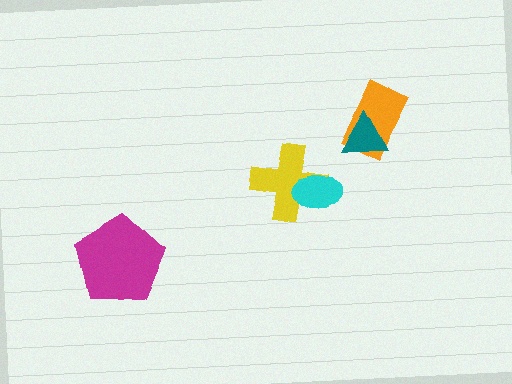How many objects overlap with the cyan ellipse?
1 object overlaps with the cyan ellipse.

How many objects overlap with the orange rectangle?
1 object overlaps with the orange rectangle.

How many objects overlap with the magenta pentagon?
0 objects overlap with the magenta pentagon.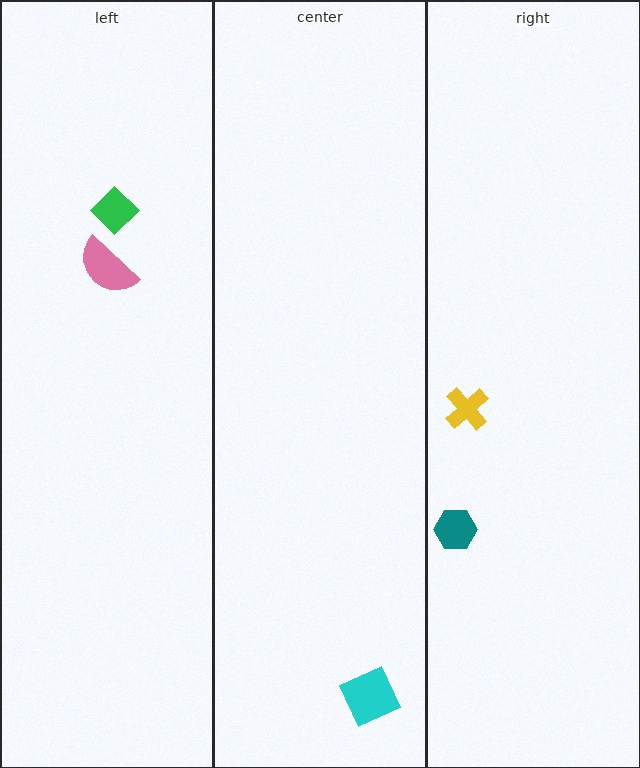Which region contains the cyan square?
The center region.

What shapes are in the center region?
The cyan square.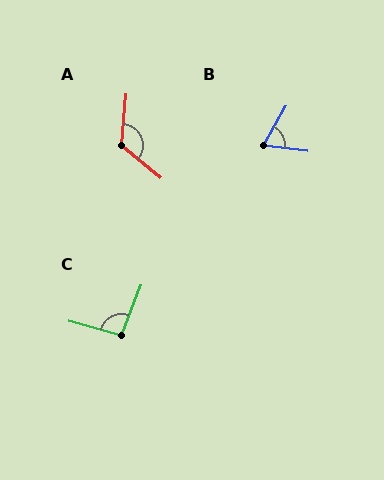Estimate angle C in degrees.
Approximately 96 degrees.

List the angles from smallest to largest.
B (67°), C (96°), A (125°).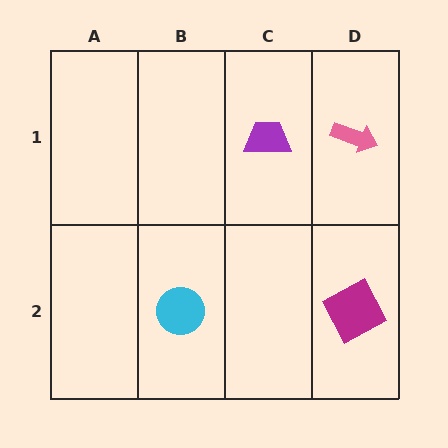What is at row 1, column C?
A purple trapezoid.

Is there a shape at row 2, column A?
No, that cell is empty.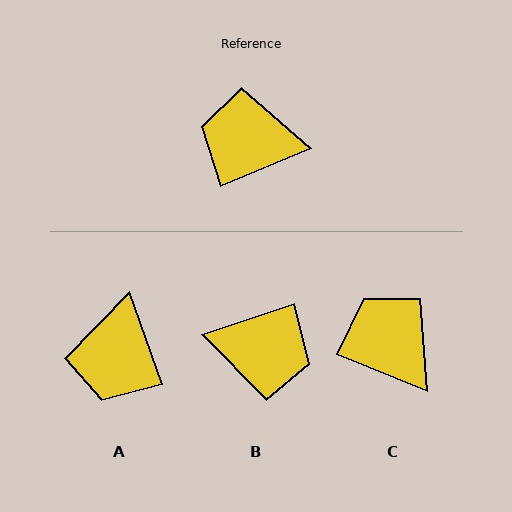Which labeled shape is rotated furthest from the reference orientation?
B, about 176 degrees away.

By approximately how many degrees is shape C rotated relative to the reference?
Approximately 44 degrees clockwise.